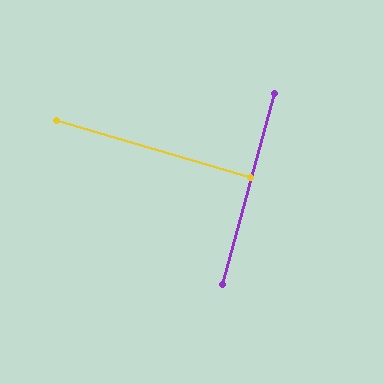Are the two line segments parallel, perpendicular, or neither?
Perpendicular — they meet at approximately 89°.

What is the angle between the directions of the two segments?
Approximately 89 degrees.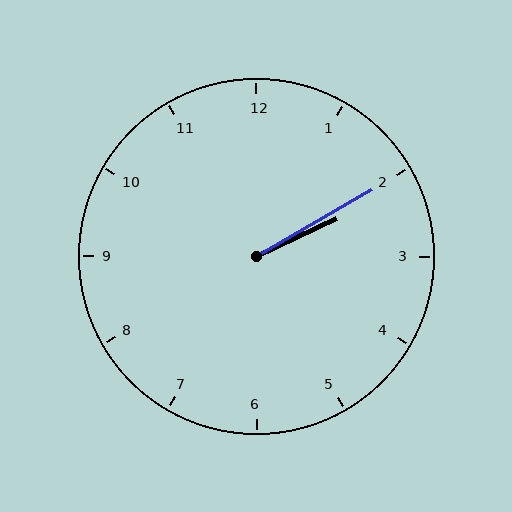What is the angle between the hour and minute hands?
Approximately 5 degrees.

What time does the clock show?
2:10.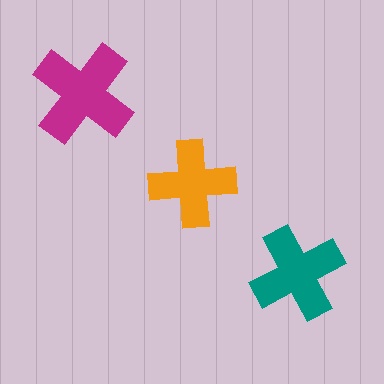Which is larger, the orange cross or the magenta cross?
The magenta one.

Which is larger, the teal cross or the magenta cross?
The magenta one.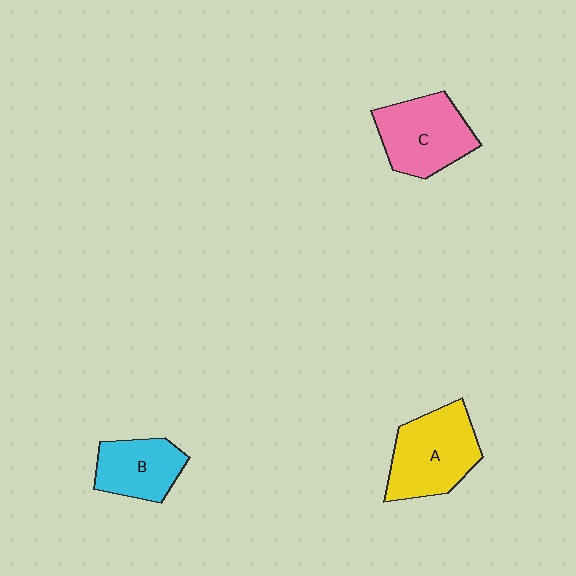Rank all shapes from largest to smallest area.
From largest to smallest: A (yellow), C (pink), B (cyan).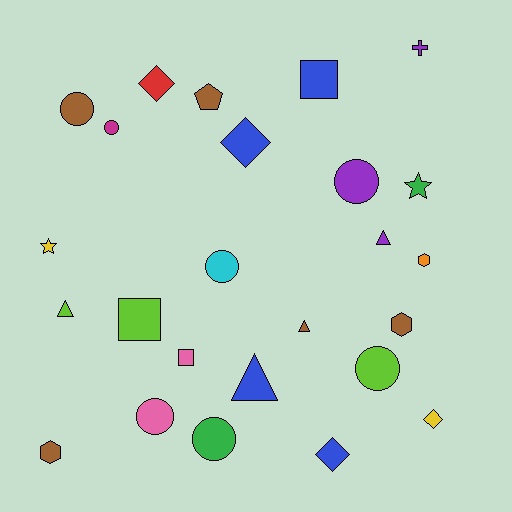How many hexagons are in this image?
There are 3 hexagons.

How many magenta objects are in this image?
There is 1 magenta object.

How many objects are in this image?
There are 25 objects.